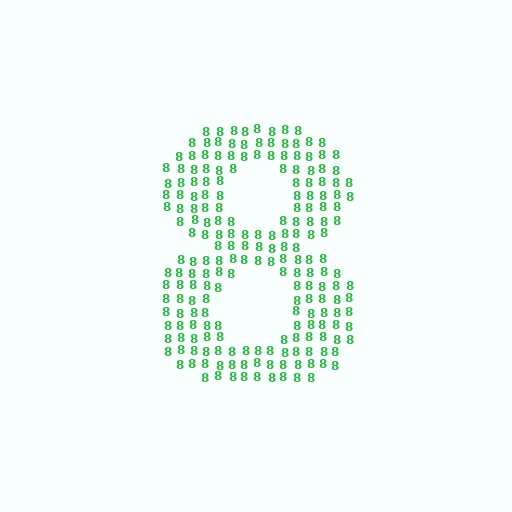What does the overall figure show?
The overall figure shows the digit 8.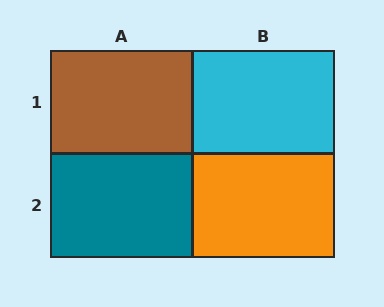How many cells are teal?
1 cell is teal.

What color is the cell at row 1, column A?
Brown.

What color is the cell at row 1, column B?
Cyan.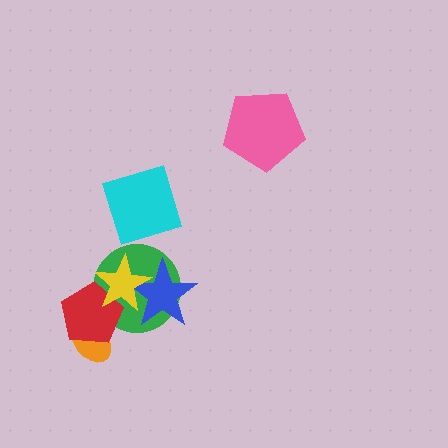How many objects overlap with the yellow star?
3 objects overlap with the yellow star.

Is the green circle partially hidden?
Yes, it is partially covered by another shape.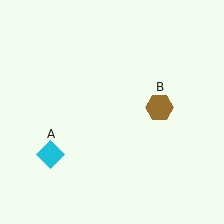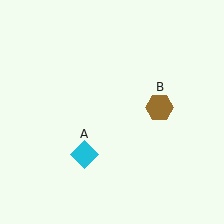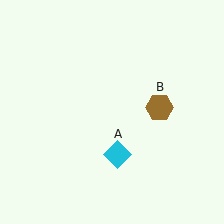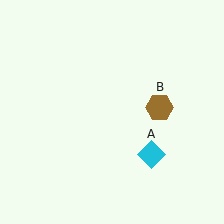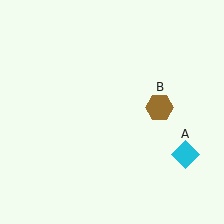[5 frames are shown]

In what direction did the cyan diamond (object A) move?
The cyan diamond (object A) moved right.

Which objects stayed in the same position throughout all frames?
Brown hexagon (object B) remained stationary.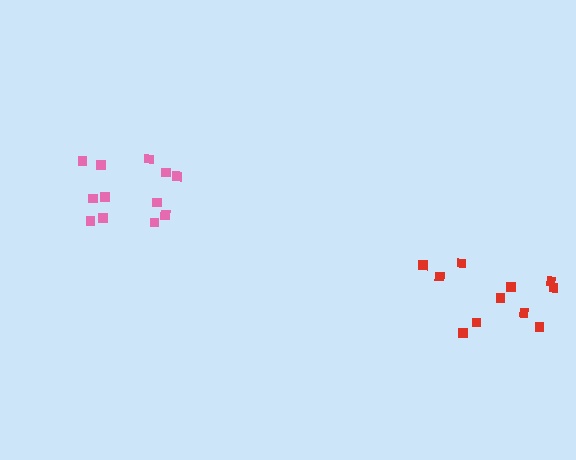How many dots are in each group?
Group 1: 11 dots, Group 2: 12 dots (23 total).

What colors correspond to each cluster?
The clusters are colored: red, pink.